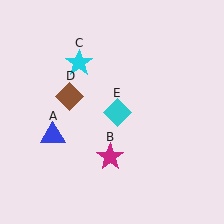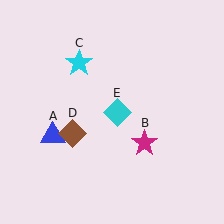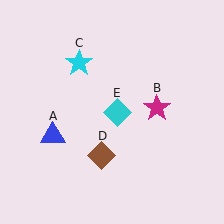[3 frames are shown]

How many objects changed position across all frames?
2 objects changed position: magenta star (object B), brown diamond (object D).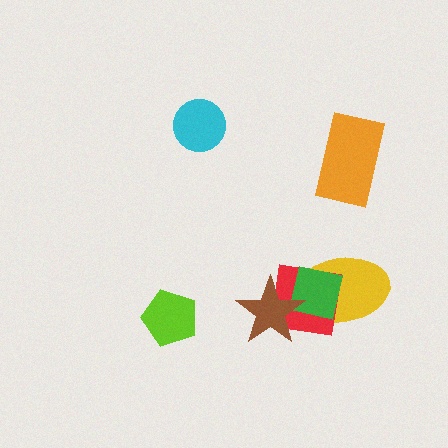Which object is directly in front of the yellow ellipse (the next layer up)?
The red square is directly in front of the yellow ellipse.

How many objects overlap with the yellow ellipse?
3 objects overlap with the yellow ellipse.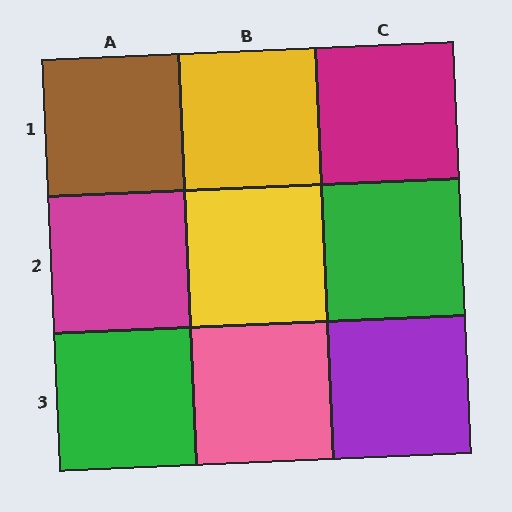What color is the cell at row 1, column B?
Yellow.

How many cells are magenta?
2 cells are magenta.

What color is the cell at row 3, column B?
Pink.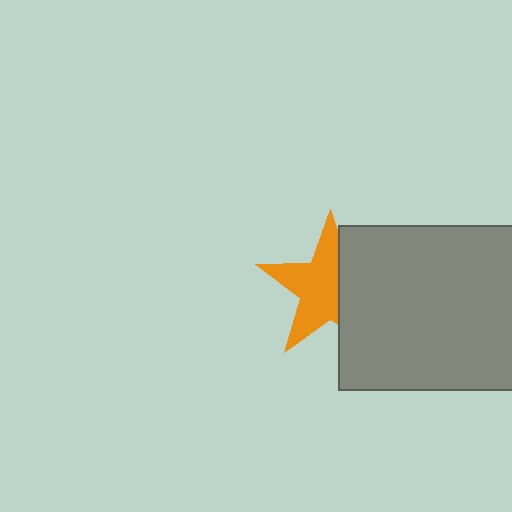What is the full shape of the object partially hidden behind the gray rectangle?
The partially hidden object is an orange star.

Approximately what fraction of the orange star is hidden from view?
Roughly 40% of the orange star is hidden behind the gray rectangle.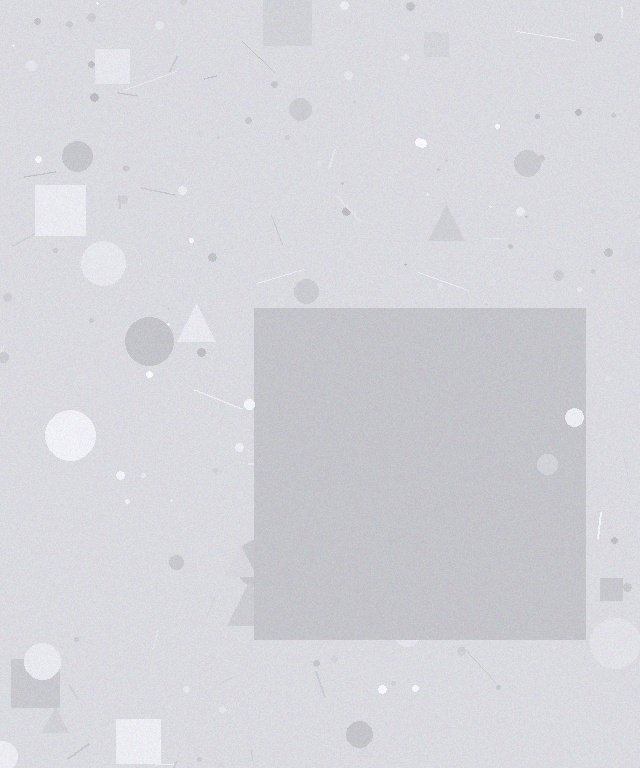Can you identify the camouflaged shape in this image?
The camouflaged shape is a square.